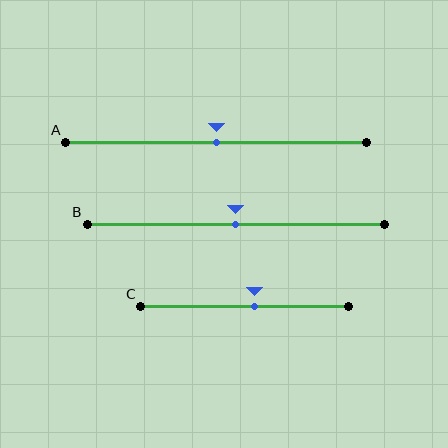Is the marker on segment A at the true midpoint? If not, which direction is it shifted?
Yes, the marker on segment A is at the true midpoint.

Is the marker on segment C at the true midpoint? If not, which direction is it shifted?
No, the marker on segment C is shifted to the right by about 5% of the segment length.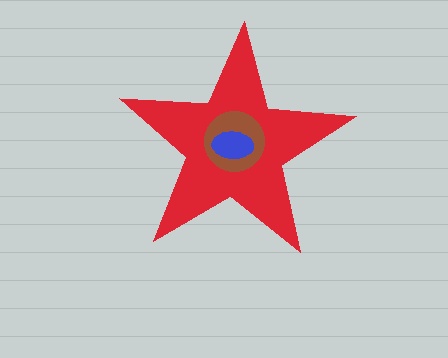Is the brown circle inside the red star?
Yes.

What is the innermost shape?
The blue ellipse.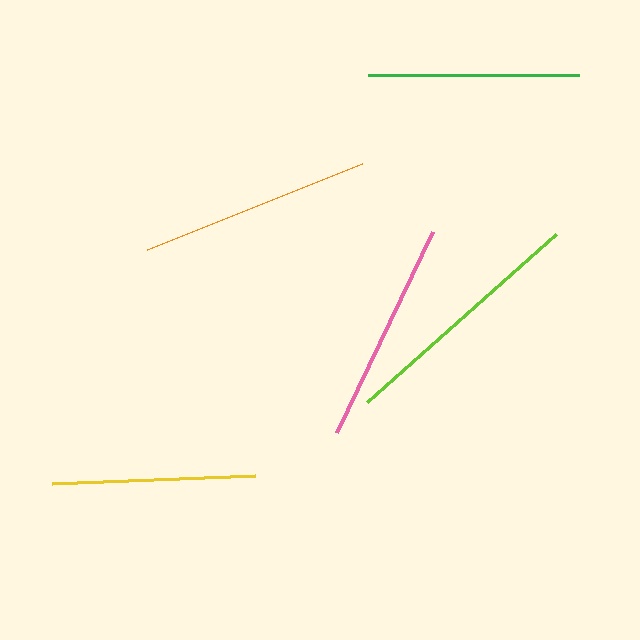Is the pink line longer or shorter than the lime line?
The lime line is longer than the pink line.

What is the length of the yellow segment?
The yellow segment is approximately 202 pixels long.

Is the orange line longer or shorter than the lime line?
The lime line is longer than the orange line.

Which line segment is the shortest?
The yellow line is the shortest at approximately 202 pixels.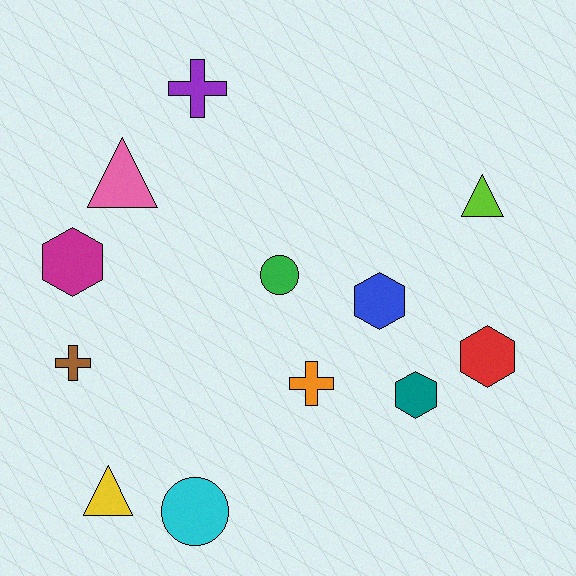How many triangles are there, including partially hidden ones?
There are 3 triangles.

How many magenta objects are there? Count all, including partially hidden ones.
There is 1 magenta object.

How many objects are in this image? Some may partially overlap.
There are 12 objects.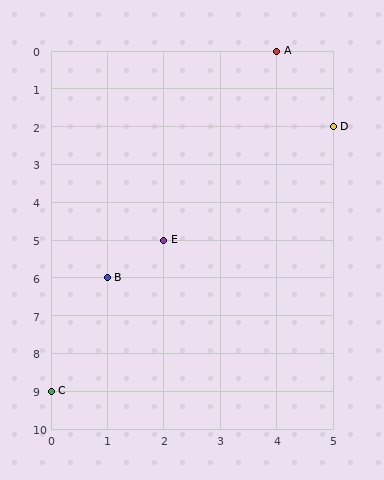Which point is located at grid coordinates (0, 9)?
Point C is at (0, 9).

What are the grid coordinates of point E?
Point E is at grid coordinates (2, 5).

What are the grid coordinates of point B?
Point B is at grid coordinates (1, 6).